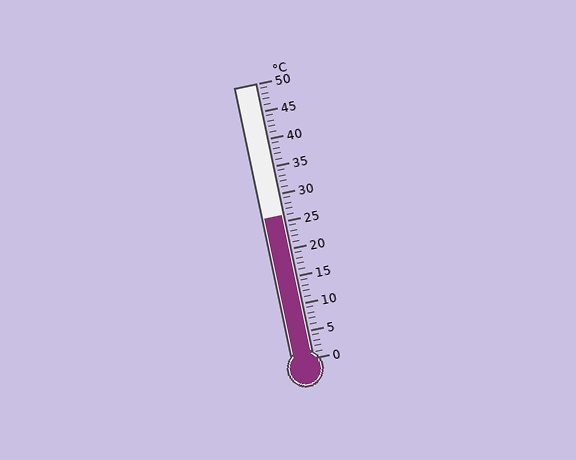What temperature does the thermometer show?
The thermometer shows approximately 26°C.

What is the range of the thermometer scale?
The thermometer scale ranges from 0°C to 50°C.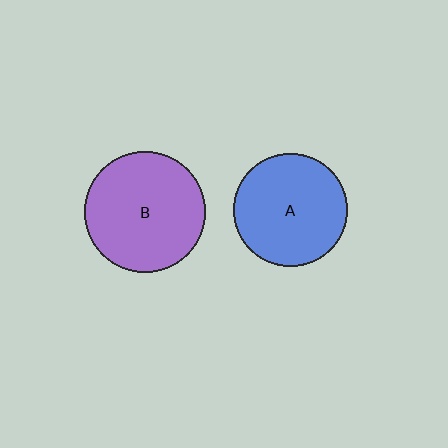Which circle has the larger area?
Circle B (purple).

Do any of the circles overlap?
No, none of the circles overlap.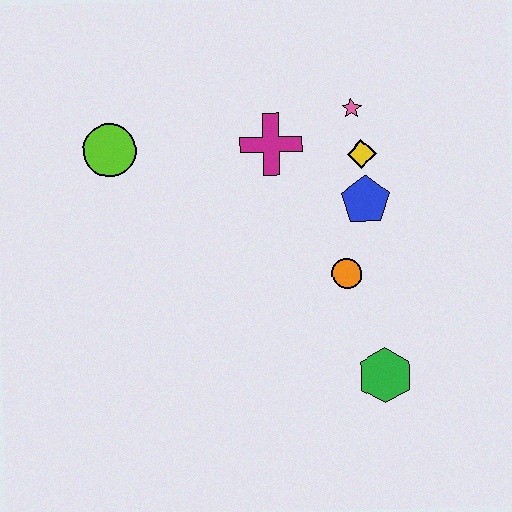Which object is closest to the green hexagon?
The orange circle is closest to the green hexagon.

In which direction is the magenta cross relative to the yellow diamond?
The magenta cross is to the left of the yellow diamond.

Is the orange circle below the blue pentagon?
Yes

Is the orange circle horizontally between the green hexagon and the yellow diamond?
No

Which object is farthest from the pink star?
The green hexagon is farthest from the pink star.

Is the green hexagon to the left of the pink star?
No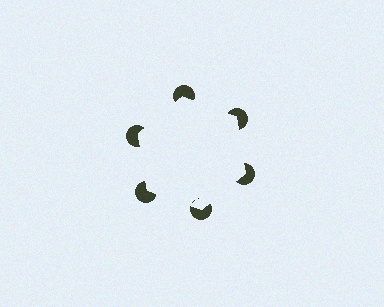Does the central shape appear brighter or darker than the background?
It typically appears slightly brighter than the background, even though no actual brightness change is drawn.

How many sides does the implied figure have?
6 sides.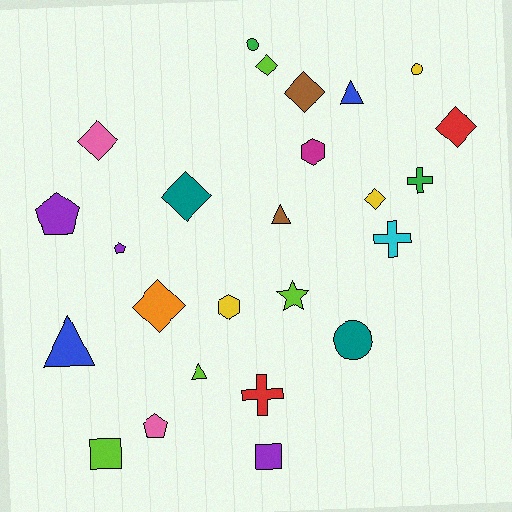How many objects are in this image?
There are 25 objects.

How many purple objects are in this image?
There are 3 purple objects.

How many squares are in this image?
There are 2 squares.